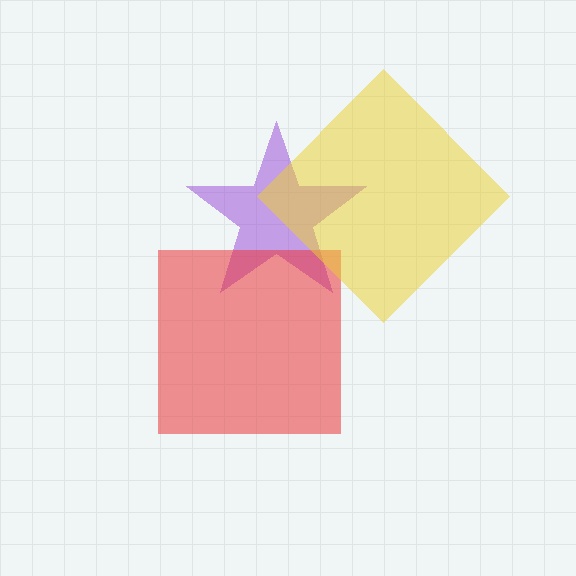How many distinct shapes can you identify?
There are 3 distinct shapes: a purple star, a red square, a yellow diamond.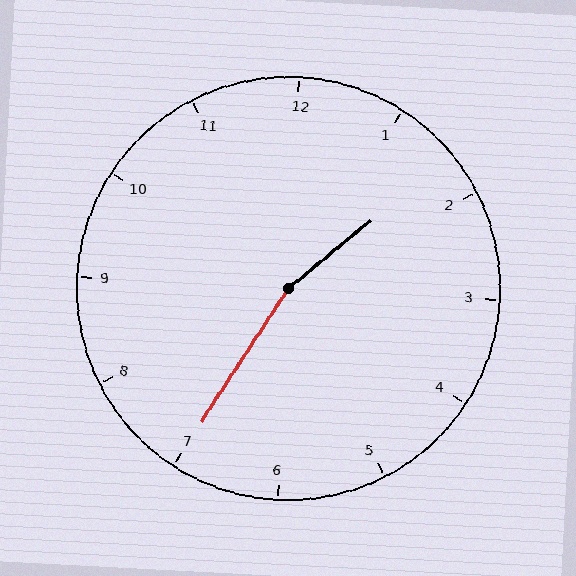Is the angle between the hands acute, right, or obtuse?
It is obtuse.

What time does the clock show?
1:35.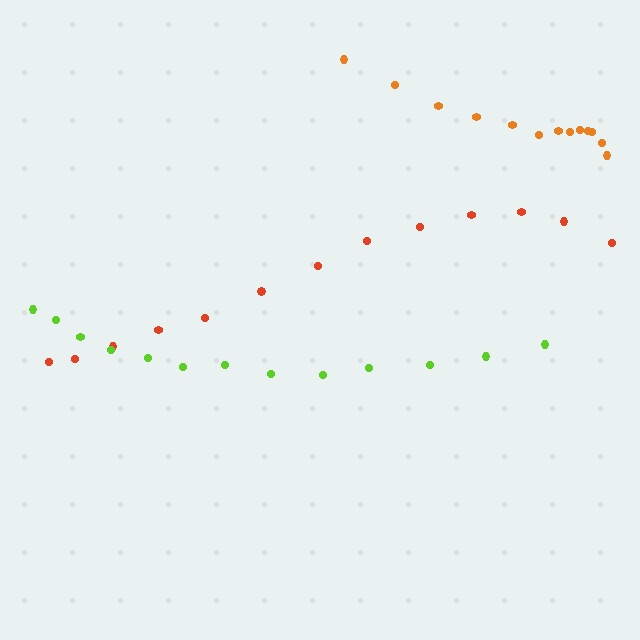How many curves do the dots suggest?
There are 3 distinct paths.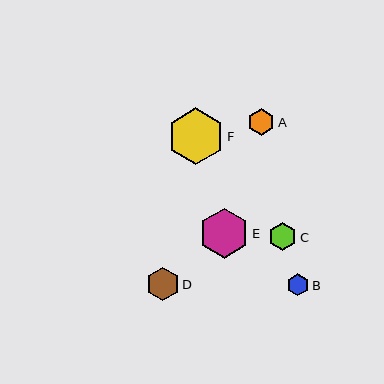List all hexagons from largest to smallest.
From largest to smallest: F, E, D, C, A, B.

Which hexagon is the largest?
Hexagon F is the largest with a size of approximately 57 pixels.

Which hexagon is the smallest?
Hexagon B is the smallest with a size of approximately 22 pixels.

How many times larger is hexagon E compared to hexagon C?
Hexagon E is approximately 1.8 times the size of hexagon C.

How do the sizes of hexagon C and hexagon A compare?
Hexagon C and hexagon A are approximately the same size.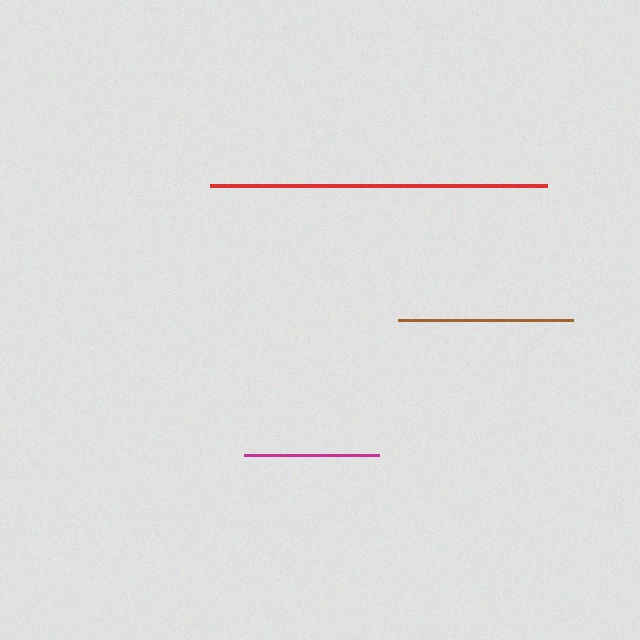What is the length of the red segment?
The red segment is approximately 337 pixels long.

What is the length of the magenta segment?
The magenta segment is approximately 135 pixels long.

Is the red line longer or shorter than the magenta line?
The red line is longer than the magenta line.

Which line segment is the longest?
The red line is the longest at approximately 337 pixels.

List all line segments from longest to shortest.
From longest to shortest: red, brown, magenta.